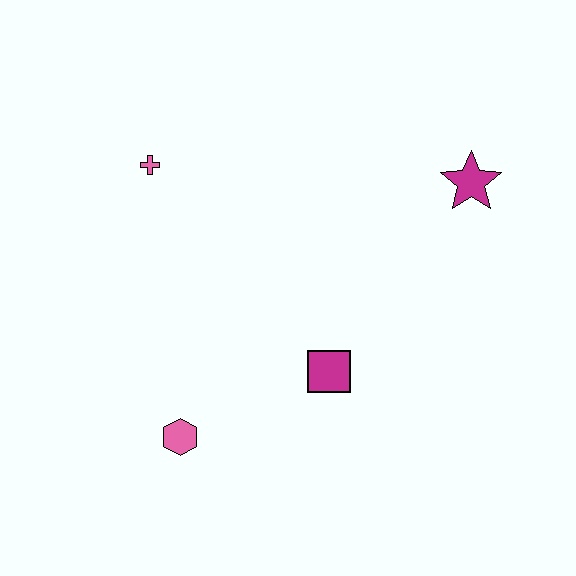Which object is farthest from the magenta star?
The pink hexagon is farthest from the magenta star.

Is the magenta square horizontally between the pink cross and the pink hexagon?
No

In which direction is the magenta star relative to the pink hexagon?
The magenta star is to the right of the pink hexagon.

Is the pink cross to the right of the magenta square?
No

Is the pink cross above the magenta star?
Yes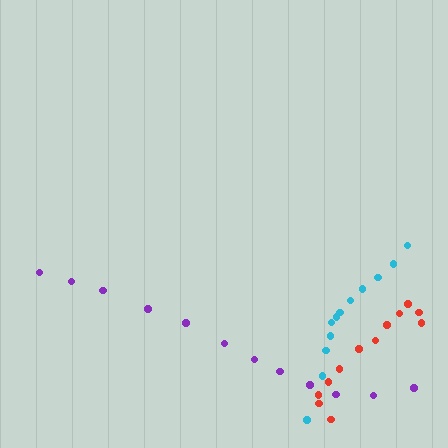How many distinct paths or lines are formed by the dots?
There are 3 distinct paths.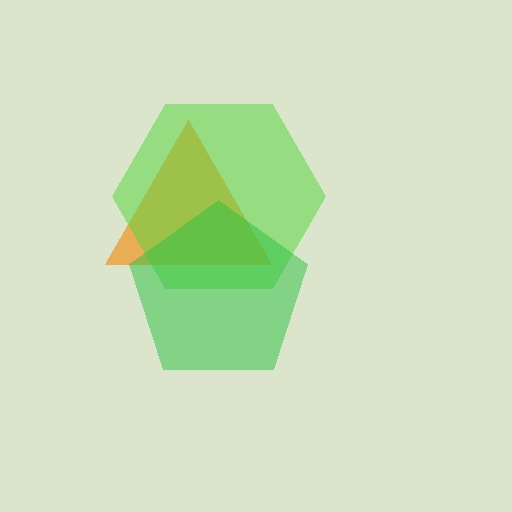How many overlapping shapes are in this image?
There are 3 overlapping shapes in the image.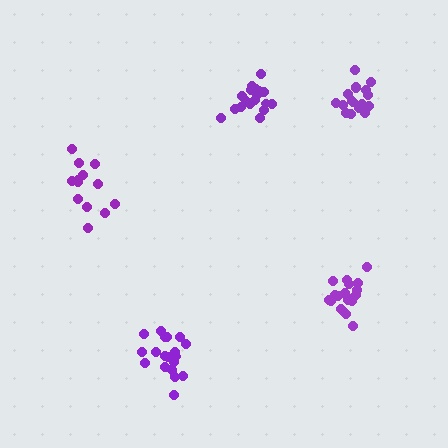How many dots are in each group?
Group 1: 19 dots, Group 2: 17 dots, Group 3: 13 dots, Group 4: 19 dots, Group 5: 19 dots (87 total).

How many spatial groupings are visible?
There are 5 spatial groupings.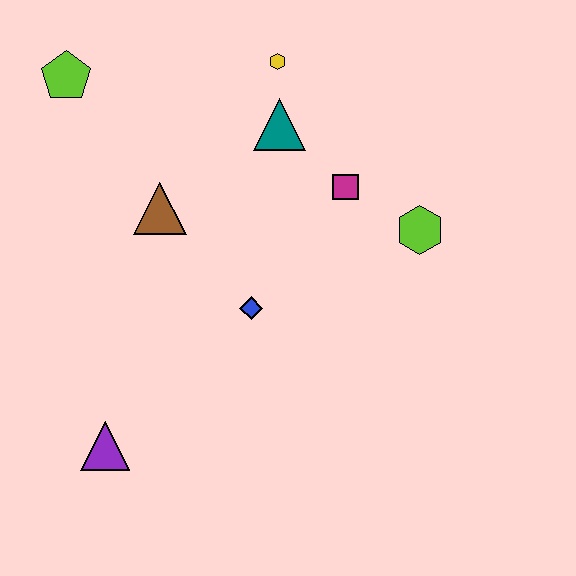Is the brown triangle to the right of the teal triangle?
No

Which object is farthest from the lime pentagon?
The lime hexagon is farthest from the lime pentagon.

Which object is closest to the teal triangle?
The yellow hexagon is closest to the teal triangle.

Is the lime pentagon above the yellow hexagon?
No